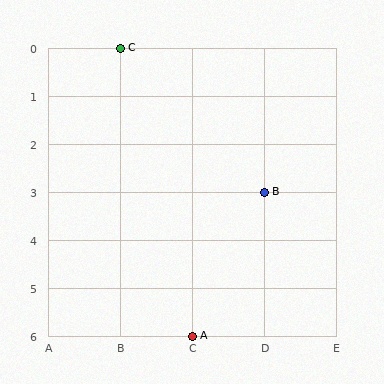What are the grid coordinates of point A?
Point A is at grid coordinates (C, 6).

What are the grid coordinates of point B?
Point B is at grid coordinates (D, 3).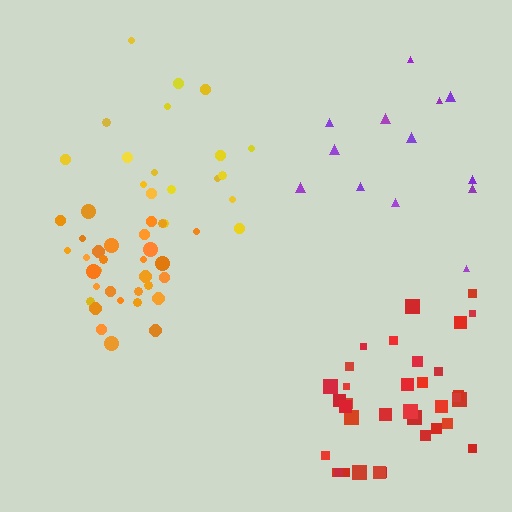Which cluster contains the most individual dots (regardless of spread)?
Red (35).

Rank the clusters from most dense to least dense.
orange, red, yellow, purple.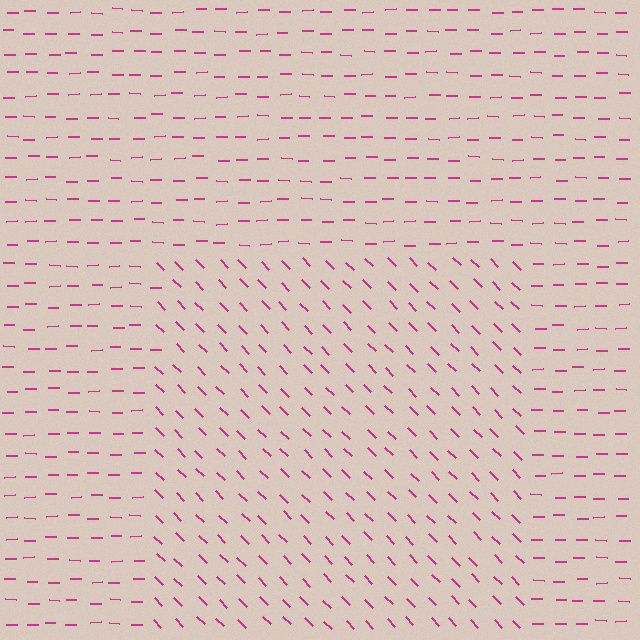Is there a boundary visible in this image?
Yes, there is a texture boundary formed by a change in line orientation.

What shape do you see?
I see a rectangle.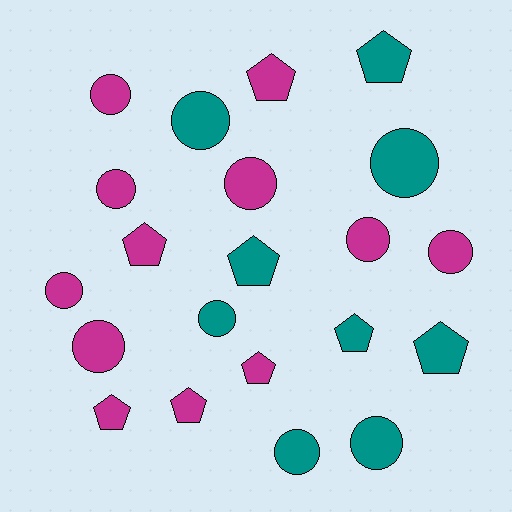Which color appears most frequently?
Magenta, with 12 objects.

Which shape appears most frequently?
Circle, with 12 objects.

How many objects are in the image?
There are 21 objects.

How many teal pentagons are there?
There are 4 teal pentagons.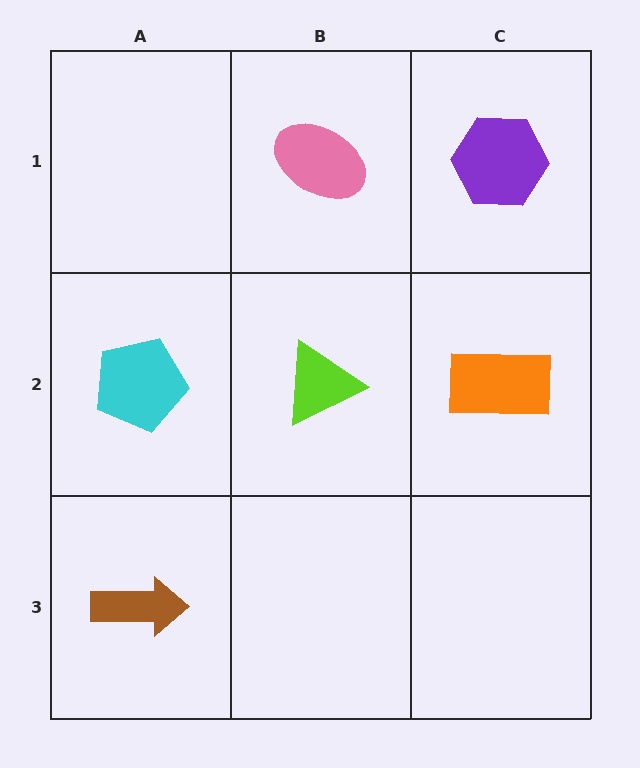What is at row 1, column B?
A pink ellipse.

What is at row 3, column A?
A brown arrow.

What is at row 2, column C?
An orange rectangle.